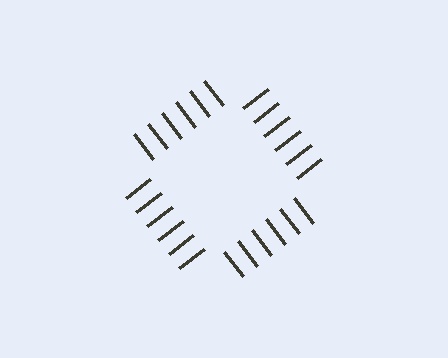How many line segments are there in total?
24 — 6 along each of the 4 edges.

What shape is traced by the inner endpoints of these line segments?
An illusory square — the line segments terminate on its edges but no continuous stroke is drawn.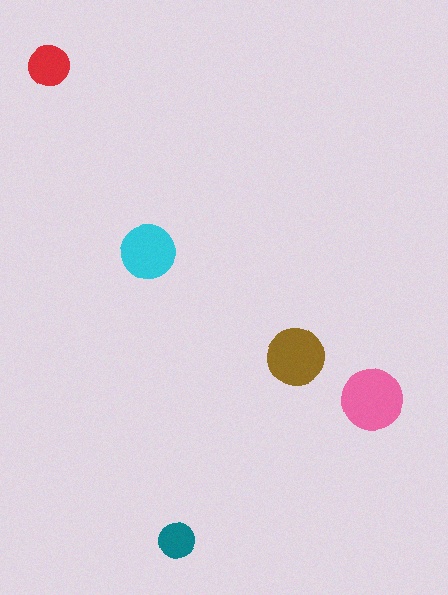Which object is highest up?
The red circle is topmost.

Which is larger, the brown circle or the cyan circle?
The brown one.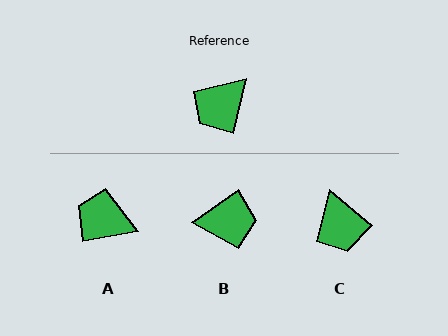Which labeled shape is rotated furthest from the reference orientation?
B, about 137 degrees away.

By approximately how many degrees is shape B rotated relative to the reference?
Approximately 137 degrees counter-clockwise.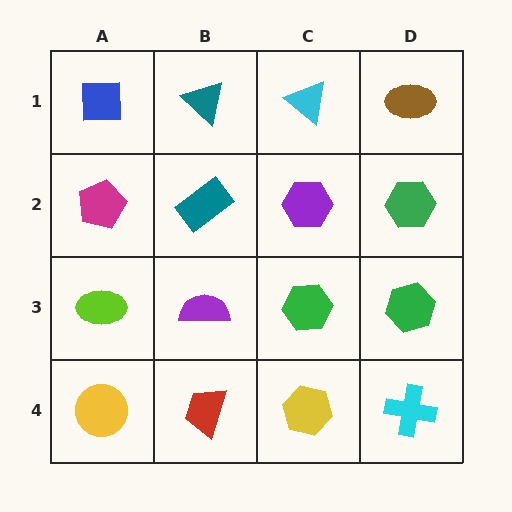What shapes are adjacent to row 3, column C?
A purple hexagon (row 2, column C), a yellow hexagon (row 4, column C), a purple semicircle (row 3, column B), a green hexagon (row 3, column D).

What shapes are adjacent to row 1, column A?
A magenta pentagon (row 2, column A), a teal triangle (row 1, column B).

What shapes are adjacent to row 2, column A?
A blue square (row 1, column A), a lime ellipse (row 3, column A), a teal rectangle (row 2, column B).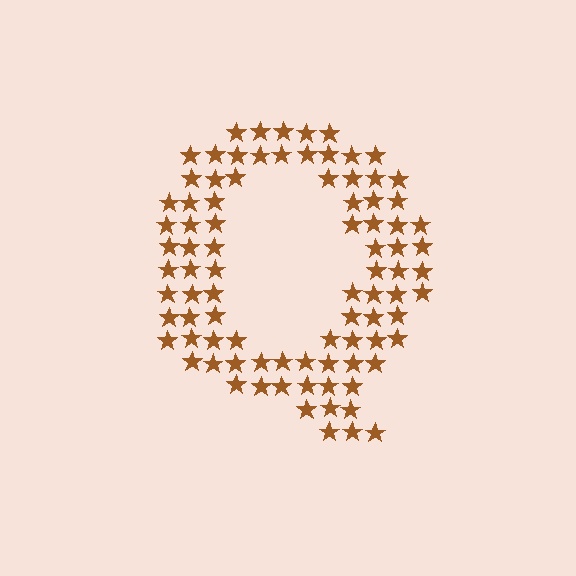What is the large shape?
The large shape is the letter Q.